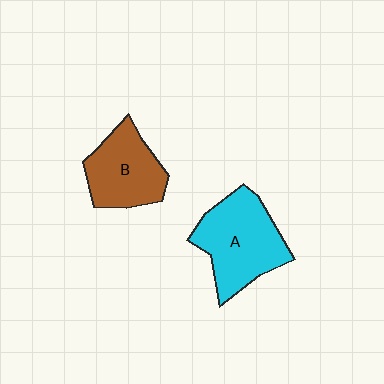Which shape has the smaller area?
Shape B (brown).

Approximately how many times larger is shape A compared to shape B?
Approximately 1.3 times.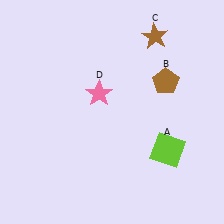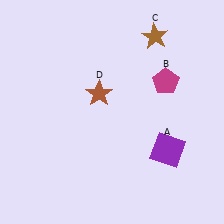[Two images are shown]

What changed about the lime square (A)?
In Image 1, A is lime. In Image 2, it changed to purple.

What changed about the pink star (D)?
In Image 1, D is pink. In Image 2, it changed to brown.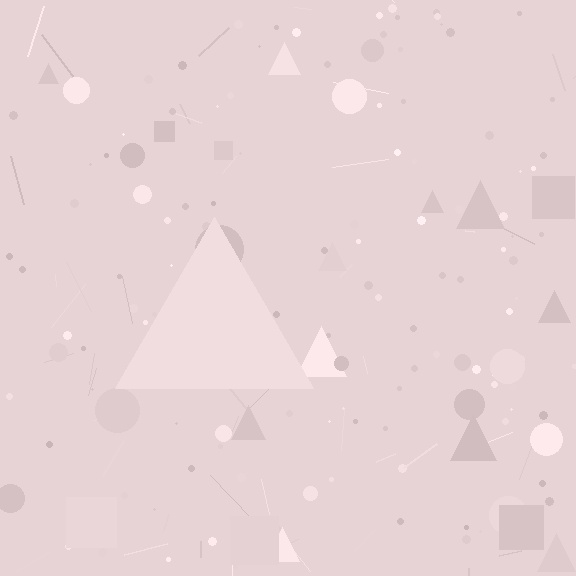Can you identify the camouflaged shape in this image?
The camouflaged shape is a triangle.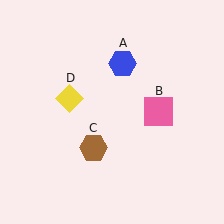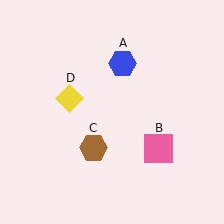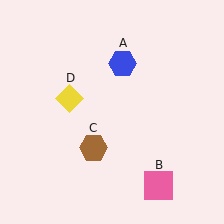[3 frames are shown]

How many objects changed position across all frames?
1 object changed position: pink square (object B).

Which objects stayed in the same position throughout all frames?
Blue hexagon (object A) and brown hexagon (object C) and yellow diamond (object D) remained stationary.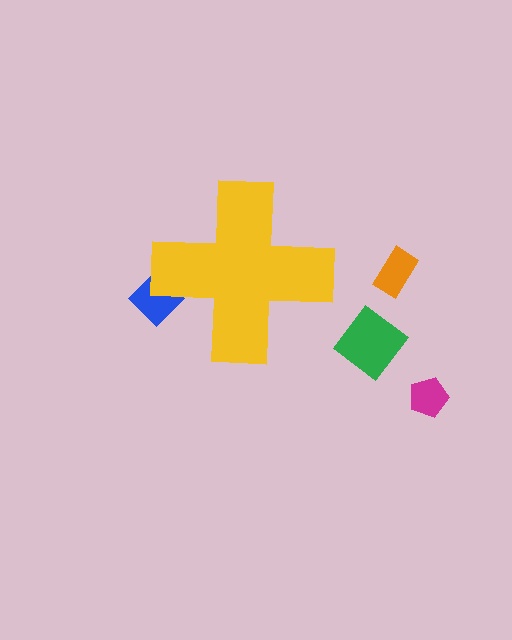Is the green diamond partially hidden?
No, the green diamond is fully visible.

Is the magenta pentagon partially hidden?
No, the magenta pentagon is fully visible.